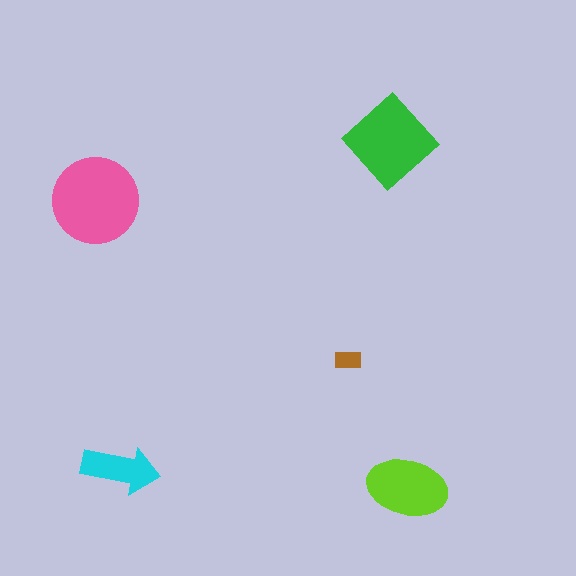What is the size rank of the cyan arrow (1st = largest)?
4th.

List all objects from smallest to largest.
The brown rectangle, the cyan arrow, the lime ellipse, the green diamond, the pink circle.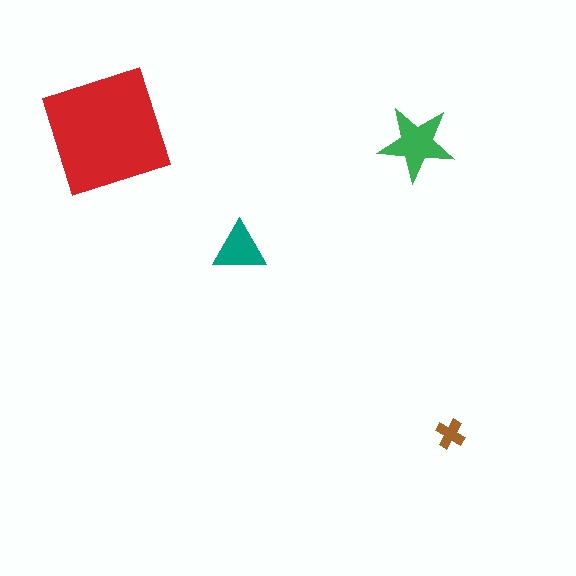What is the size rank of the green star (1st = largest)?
2nd.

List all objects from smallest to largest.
The brown cross, the teal triangle, the green star, the red square.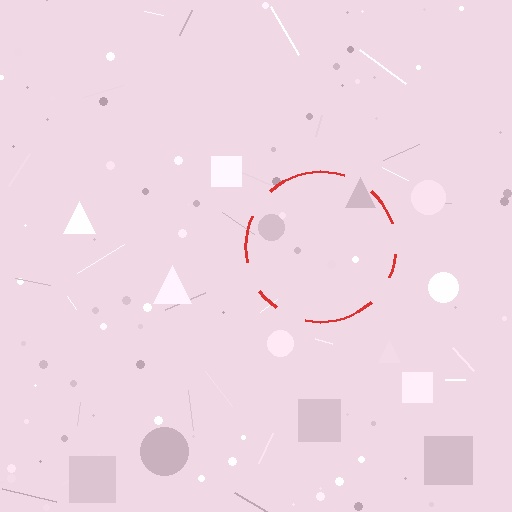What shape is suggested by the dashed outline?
The dashed outline suggests a circle.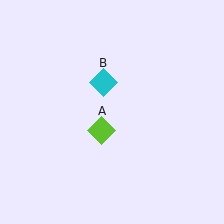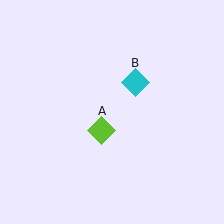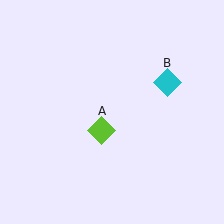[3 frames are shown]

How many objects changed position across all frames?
1 object changed position: cyan diamond (object B).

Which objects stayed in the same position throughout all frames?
Lime diamond (object A) remained stationary.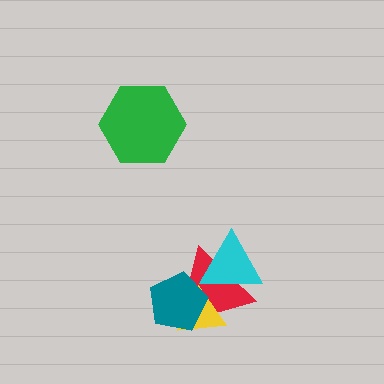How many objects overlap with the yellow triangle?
3 objects overlap with the yellow triangle.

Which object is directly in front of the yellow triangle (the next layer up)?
The teal pentagon is directly in front of the yellow triangle.